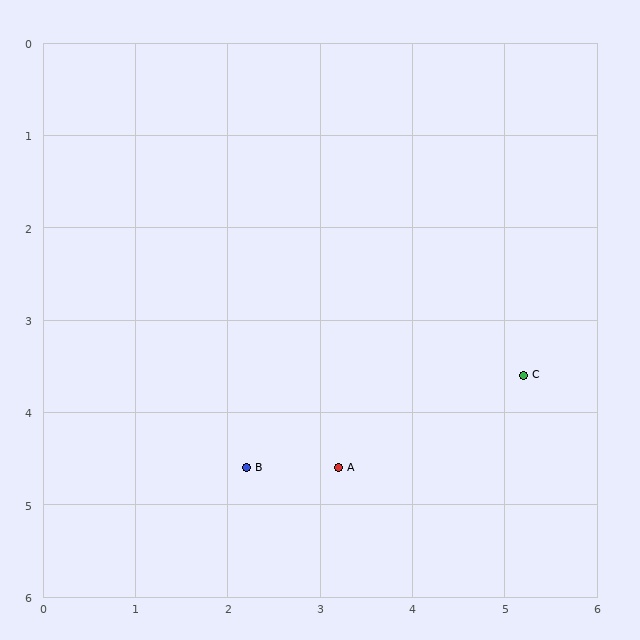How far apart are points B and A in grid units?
Points B and A are about 1.0 grid units apart.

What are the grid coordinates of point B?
Point B is at approximately (2.2, 4.6).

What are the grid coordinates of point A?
Point A is at approximately (3.2, 4.6).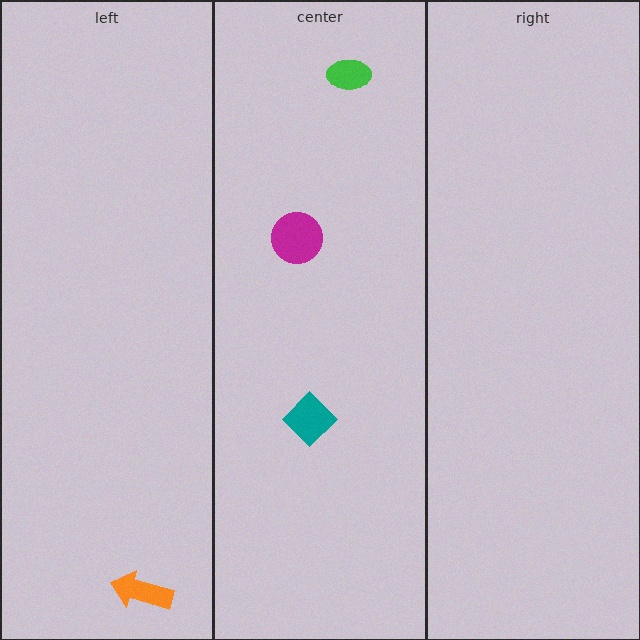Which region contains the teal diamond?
The center region.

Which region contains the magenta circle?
The center region.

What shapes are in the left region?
The orange arrow.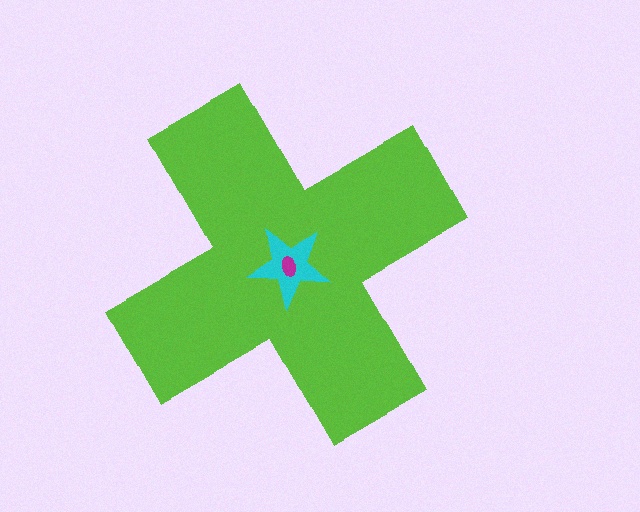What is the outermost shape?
The lime cross.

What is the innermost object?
The magenta ellipse.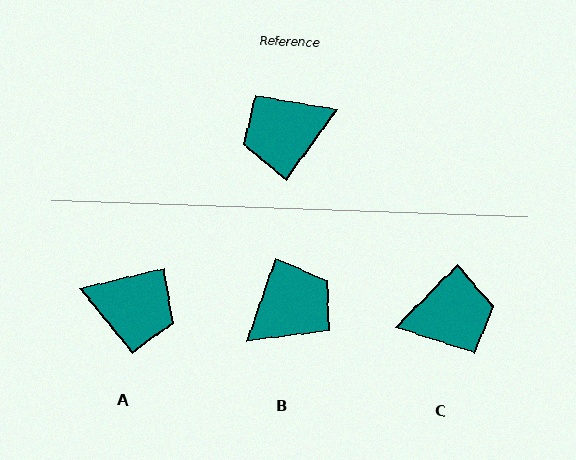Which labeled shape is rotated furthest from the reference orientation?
C, about 171 degrees away.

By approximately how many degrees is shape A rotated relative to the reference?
Approximately 139 degrees counter-clockwise.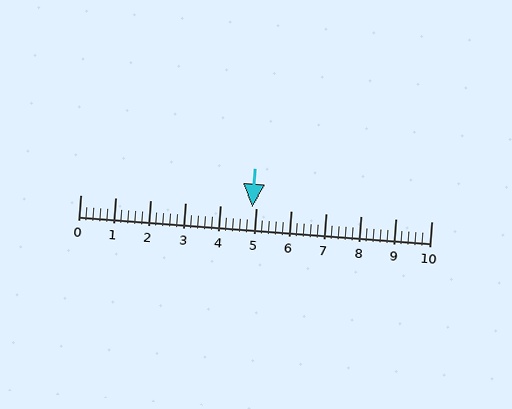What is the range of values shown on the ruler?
The ruler shows values from 0 to 10.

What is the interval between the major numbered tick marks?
The major tick marks are spaced 1 units apart.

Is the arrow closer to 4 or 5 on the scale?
The arrow is closer to 5.